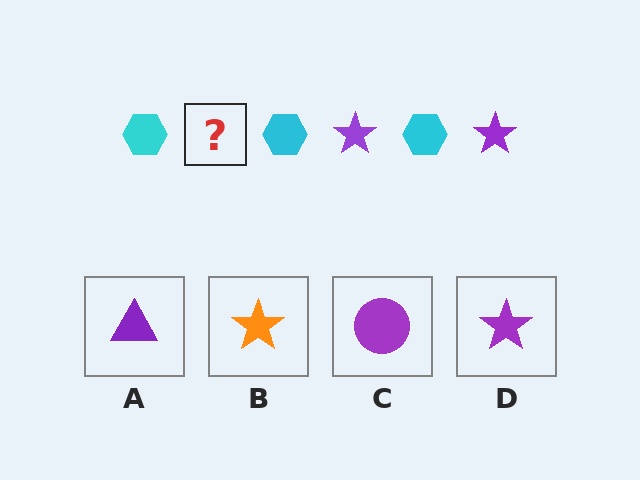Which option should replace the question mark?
Option D.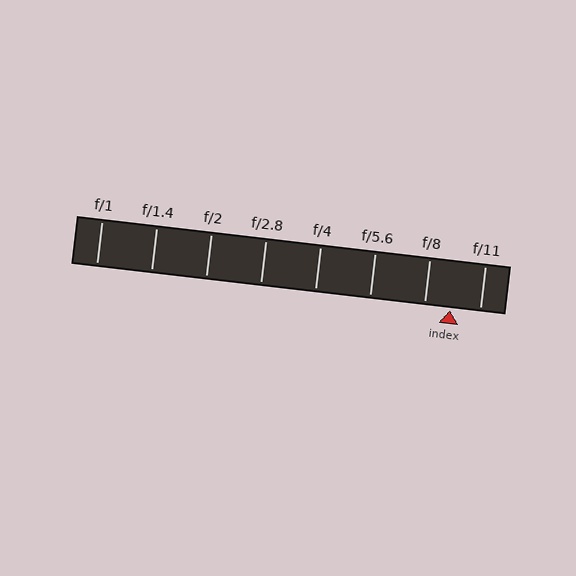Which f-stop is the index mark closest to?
The index mark is closest to f/8.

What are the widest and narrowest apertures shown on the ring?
The widest aperture shown is f/1 and the narrowest is f/11.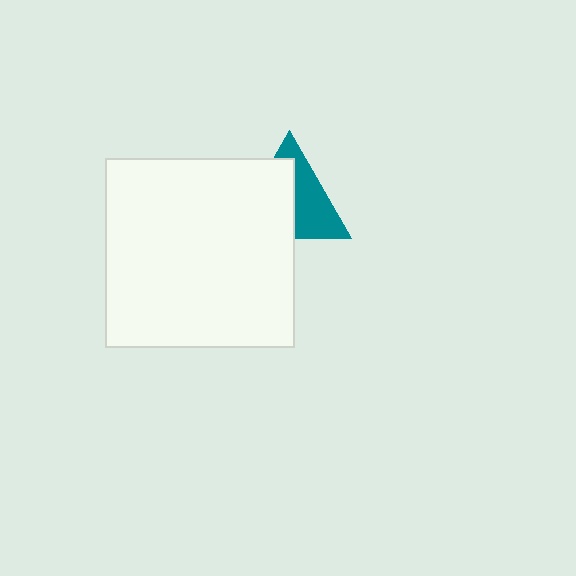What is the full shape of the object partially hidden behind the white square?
The partially hidden object is a teal triangle.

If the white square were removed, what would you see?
You would see the complete teal triangle.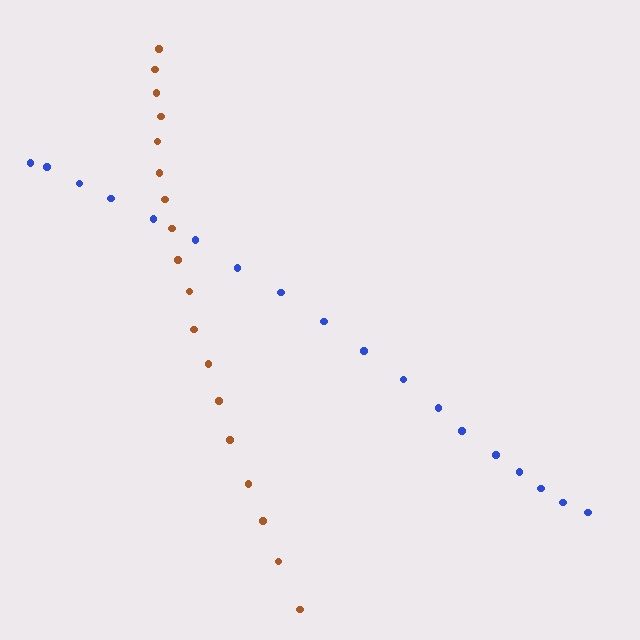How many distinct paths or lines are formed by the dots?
There are 2 distinct paths.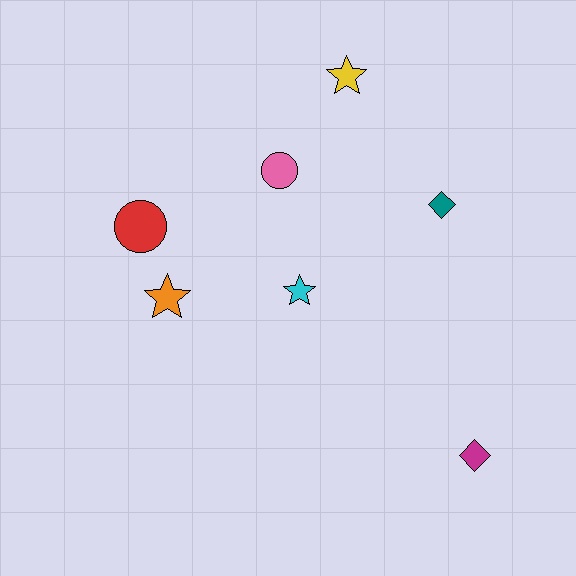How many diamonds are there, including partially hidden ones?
There are 2 diamonds.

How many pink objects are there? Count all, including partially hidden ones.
There is 1 pink object.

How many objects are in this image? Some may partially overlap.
There are 7 objects.